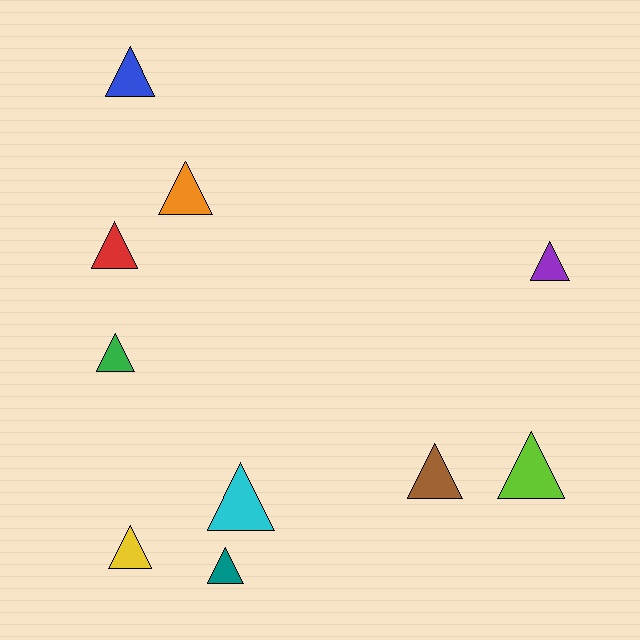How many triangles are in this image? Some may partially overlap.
There are 10 triangles.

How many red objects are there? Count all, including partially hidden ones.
There is 1 red object.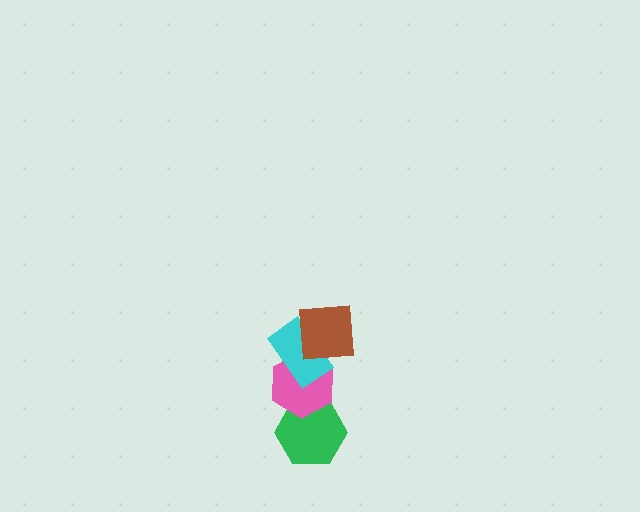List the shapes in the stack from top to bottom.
From top to bottom: the brown square, the cyan rectangle, the pink hexagon, the green hexagon.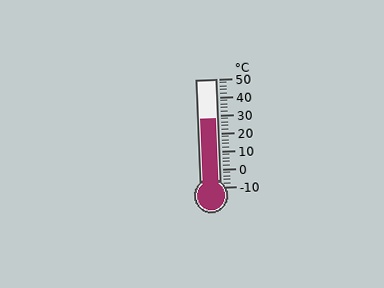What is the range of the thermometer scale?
The thermometer scale ranges from -10°C to 50°C.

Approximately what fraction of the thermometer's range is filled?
The thermometer is filled to approximately 65% of its range.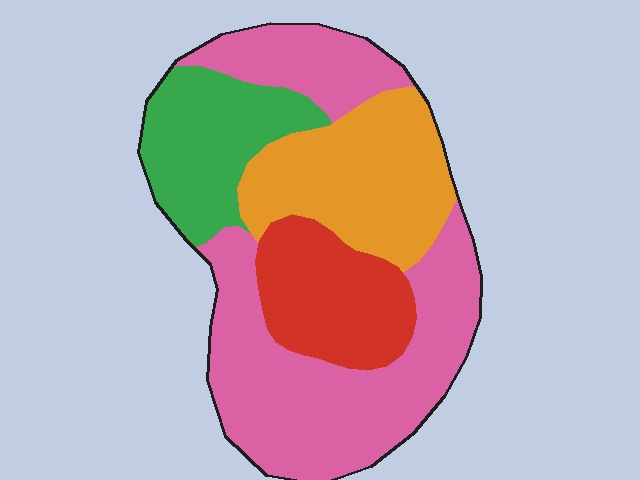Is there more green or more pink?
Pink.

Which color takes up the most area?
Pink, at roughly 45%.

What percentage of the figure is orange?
Orange takes up about one fifth (1/5) of the figure.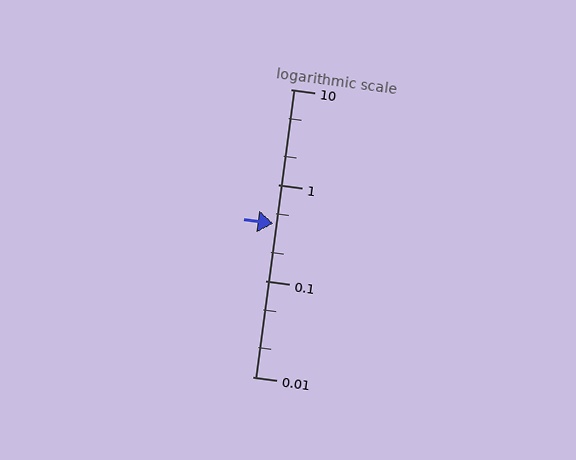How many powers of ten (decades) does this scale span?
The scale spans 3 decades, from 0.01 to 10.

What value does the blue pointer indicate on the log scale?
The pointer indicates approximately 0.4.